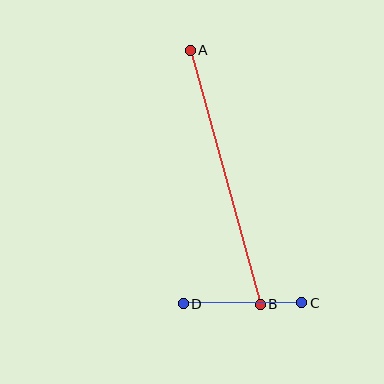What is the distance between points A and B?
The distance is approximately 264 pixels.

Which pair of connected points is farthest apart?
Points A and B are farthest apart.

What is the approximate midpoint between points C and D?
The midpoint is at approximately (243, 303) pixels.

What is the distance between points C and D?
The distance is approximately 119 pixels.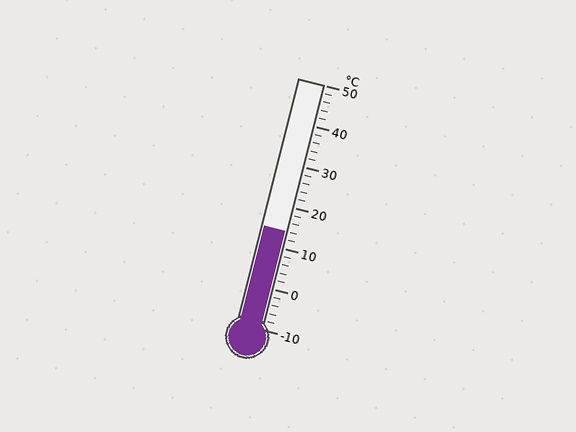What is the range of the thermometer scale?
The thermometer scale ranges from -10°C to 50°C.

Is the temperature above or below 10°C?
The temperature is above 10°C.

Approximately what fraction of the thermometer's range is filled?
The thermometer is filled to approximately 40% of its range.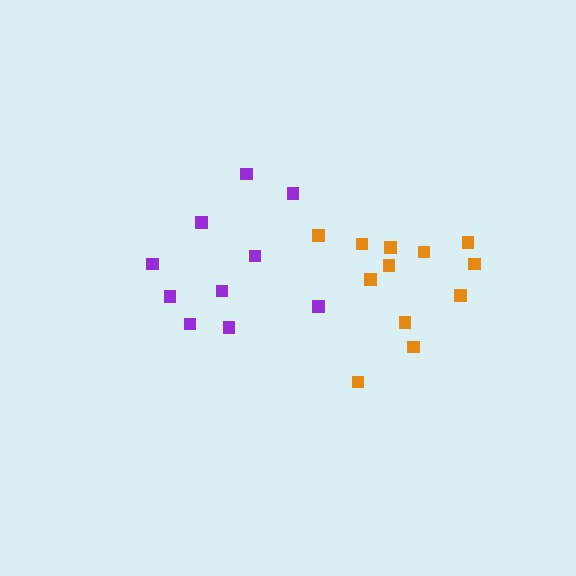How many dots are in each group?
Group 1: 10 dots, Group 2: 12 dots (22 total).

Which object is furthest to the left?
The purple cluster is leftmost.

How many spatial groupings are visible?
There are 2 spatial groupings.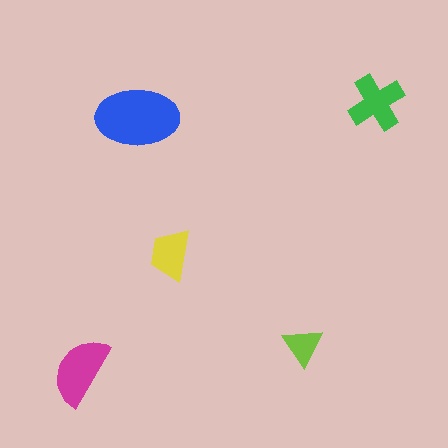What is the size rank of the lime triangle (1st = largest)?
5th.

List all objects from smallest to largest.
The lime triangle, the yellow trapezoid, the green cross, the magenta semicircle, the blue ellipse.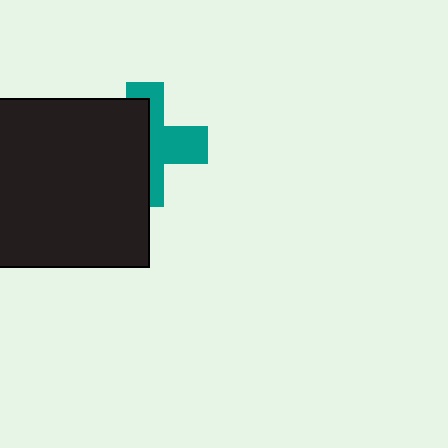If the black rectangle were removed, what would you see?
You would see the complete teal cross.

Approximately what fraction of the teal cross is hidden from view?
Roughly 53% of the teal cross is hidden behind the black rectangle.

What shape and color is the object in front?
The object in front is a black rectangle.